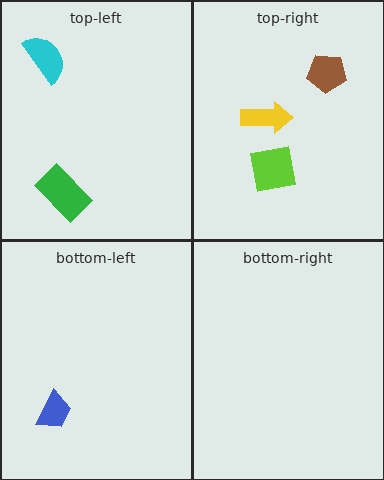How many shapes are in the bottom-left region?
1.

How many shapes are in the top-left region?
2.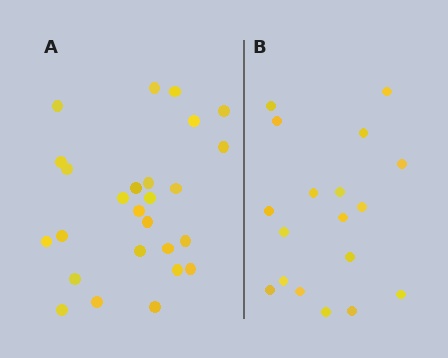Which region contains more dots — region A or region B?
Region A (the left region) has more dots.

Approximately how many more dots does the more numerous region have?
Region A has roughly 8 or so more dots than region B.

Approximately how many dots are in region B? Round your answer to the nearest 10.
About 20 dots. (The exact count is 18, which rounds to 20.)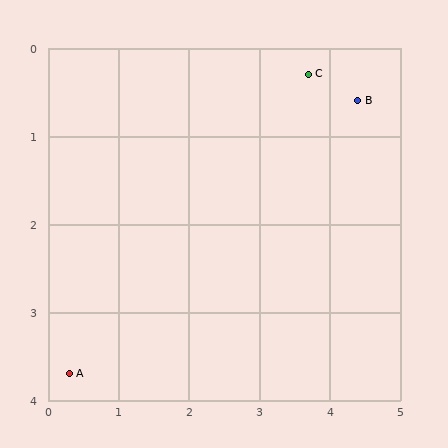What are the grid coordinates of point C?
Point C is at approximately (3.7, 0.3).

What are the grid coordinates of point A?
Point A is at approximately (0.3, 3.7).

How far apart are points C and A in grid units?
Points C and A are about 4.8 grid units apart.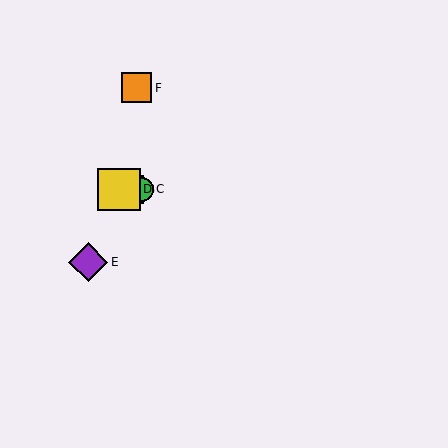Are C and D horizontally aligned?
Yes, both are at y≈189.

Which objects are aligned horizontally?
Objects A, B, C, D are aligned horizontally.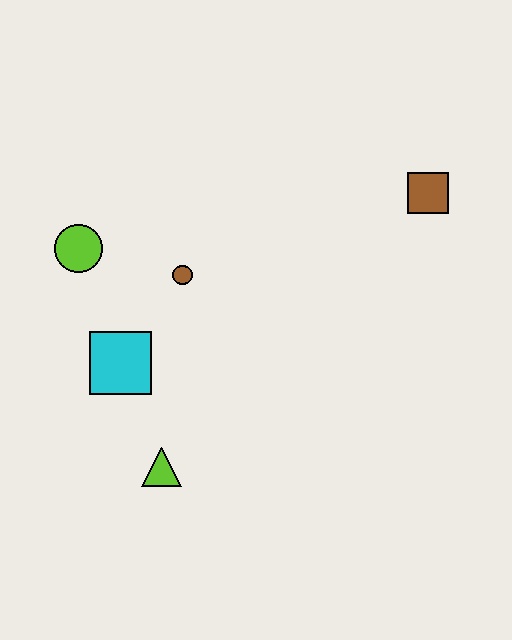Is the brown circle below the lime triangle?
No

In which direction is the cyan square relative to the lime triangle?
The cyan square is above the lime triangle.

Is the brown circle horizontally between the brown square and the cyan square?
Yes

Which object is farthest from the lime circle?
The brown square is farthest from the lime circle.